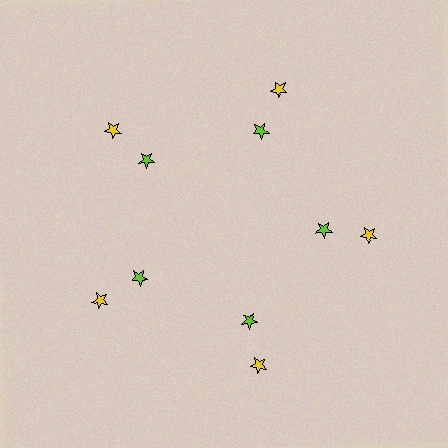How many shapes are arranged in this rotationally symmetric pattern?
There are 10 shapes, arranged in 5 groups of 2.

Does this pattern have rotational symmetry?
Yes, this pattern has 5-fold rotational symmetry. It looks the same after rotating 72 degrees around the center.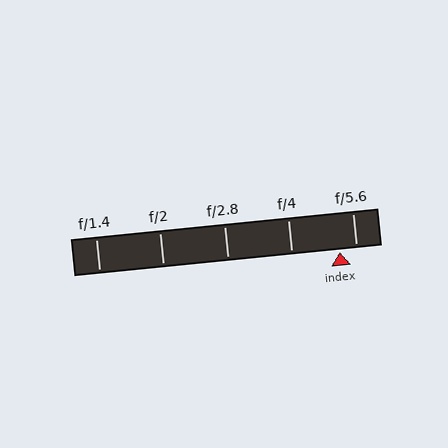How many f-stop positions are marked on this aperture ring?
There are 5 f-stop positions marked.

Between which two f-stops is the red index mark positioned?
The index mark is between f/4 and f/5.6.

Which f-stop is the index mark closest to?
The index mark is closest to f/5.6.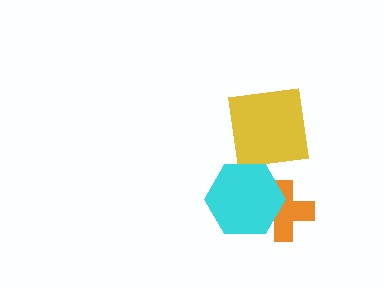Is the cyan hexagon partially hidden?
No, no other shape covers it.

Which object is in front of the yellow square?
The cyan hexagon is in front of the yellow square.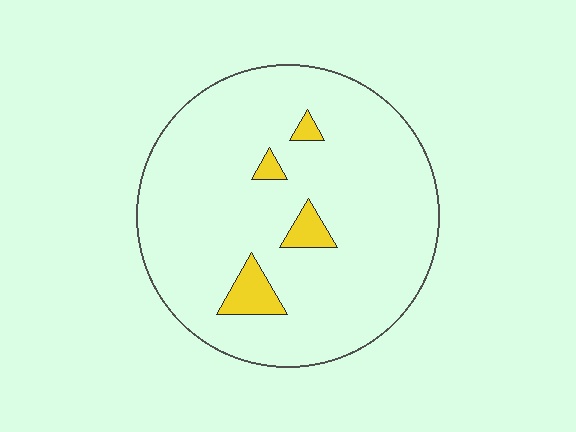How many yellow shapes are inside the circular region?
4.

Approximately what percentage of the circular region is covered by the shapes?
Approximately 5%.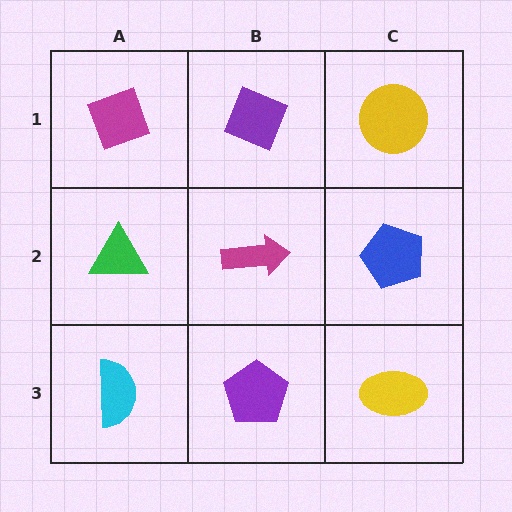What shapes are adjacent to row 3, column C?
A blue pentagon (row 2, column C), a purple pentagon (row 3, column B).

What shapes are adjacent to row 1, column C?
A blue pentagon (row 2, column C), a purple diamond (row 1, column B).